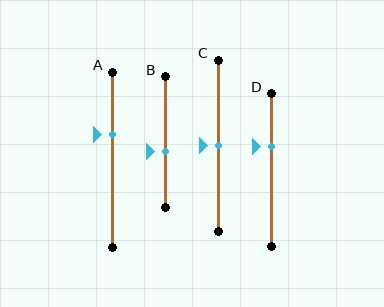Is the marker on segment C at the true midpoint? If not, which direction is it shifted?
Yes, the marker on segment C is at the true midpoint.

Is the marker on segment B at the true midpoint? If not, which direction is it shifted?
No, the marker on segment B is shifted downward by about 7% of the segment length.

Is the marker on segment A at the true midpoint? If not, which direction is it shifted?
No, the marker on segment A is shifted upward by about 14% of the segment length.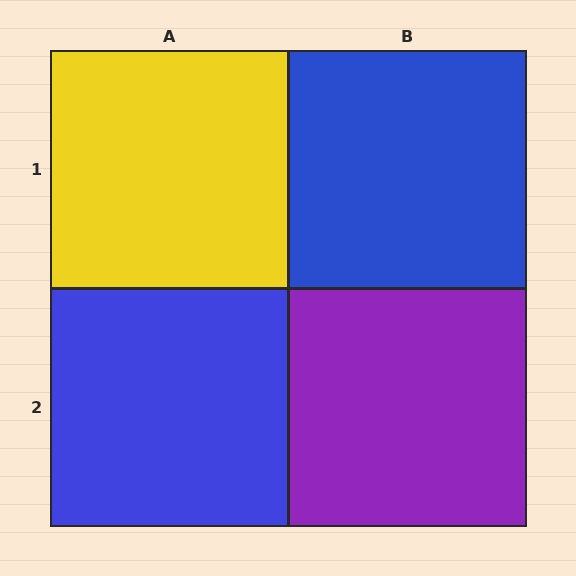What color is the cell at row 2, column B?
Purple.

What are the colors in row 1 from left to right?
Yellow, blue.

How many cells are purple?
1 cell is purple.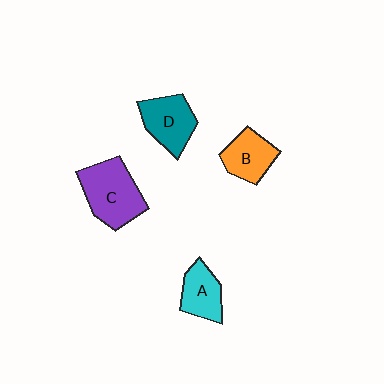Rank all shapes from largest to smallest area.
From largest to smallest: C (purple), D (teal), B (orange), A (cyan).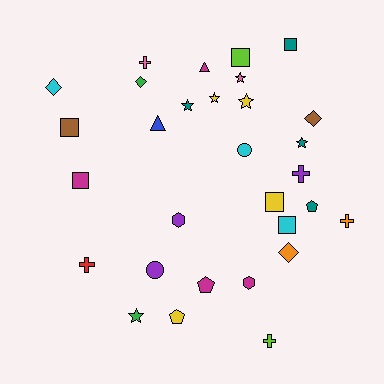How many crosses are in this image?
There are 5 crosses.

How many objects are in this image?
There are 30 objects.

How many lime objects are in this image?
There are 2 lime objects.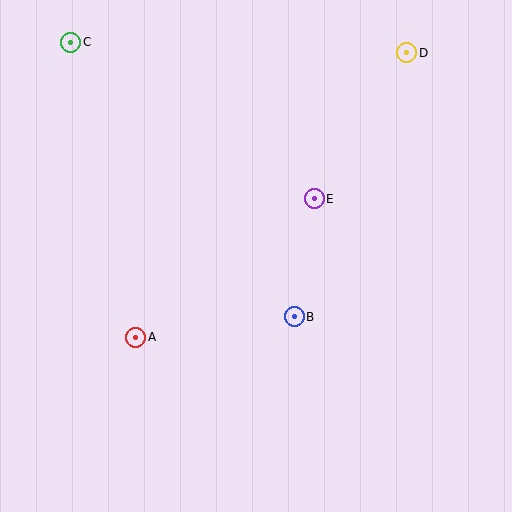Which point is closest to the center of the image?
Point B at (294, 317) is closest to the center.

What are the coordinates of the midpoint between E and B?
The midpoint between E and B is at (304, 258).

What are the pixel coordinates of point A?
Point A is at (136, 337).